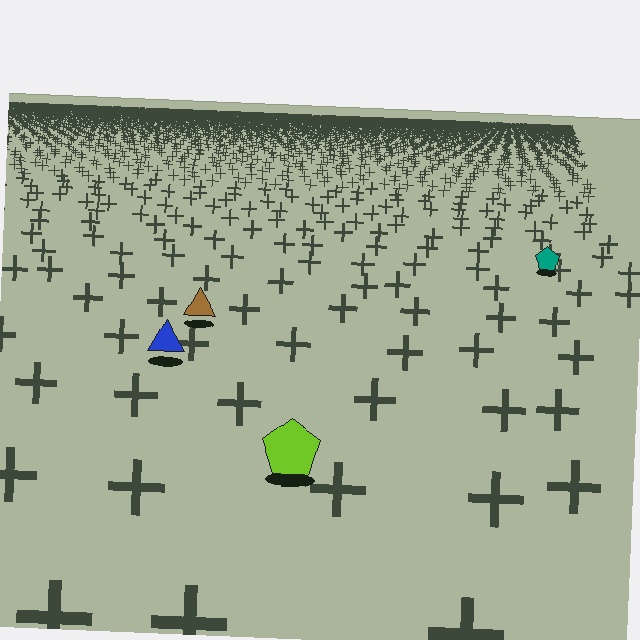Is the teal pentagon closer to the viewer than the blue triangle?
No. The blue triangle is closer — you can tell from the texture gradient: the ground texture is coarser near it.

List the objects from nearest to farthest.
From nearest to farthest: the lime pentagon, the blue triangle, the brown triangle, the teal pentagon.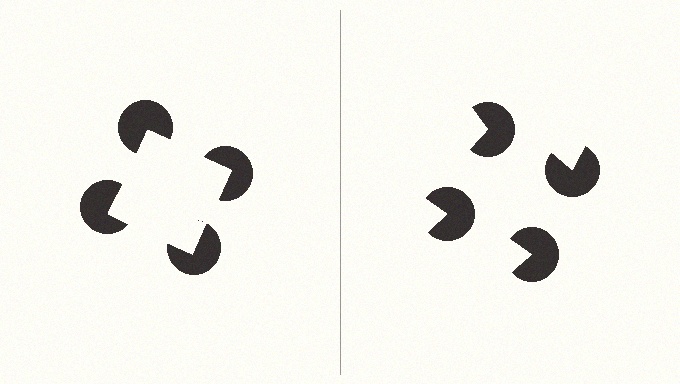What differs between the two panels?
The pac-man discs are positioned identically on both sides; only the wedge orientations differ. On the left they align to a square; on the right they are misaligned.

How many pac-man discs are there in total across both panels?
8 — 4 on each side.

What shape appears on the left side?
An illusory square.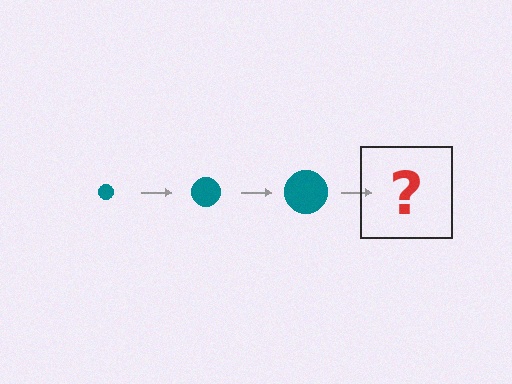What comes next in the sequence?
The next element should be a teal circle, larger than the previous one.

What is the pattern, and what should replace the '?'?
The pattern is that the circle gets progressively larger each step. The '?' should be a teal circle, larger than the previous one.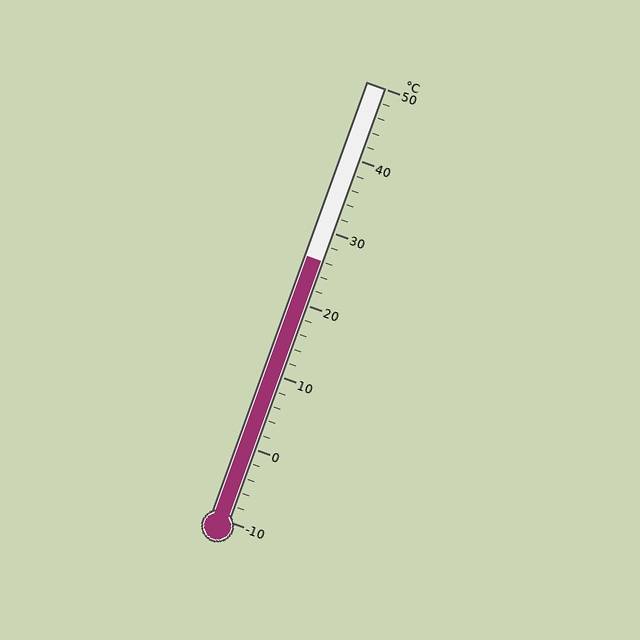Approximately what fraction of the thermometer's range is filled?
The thermometer is filled to approximately 60% of its range.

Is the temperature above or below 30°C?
The temperature is below 30°C.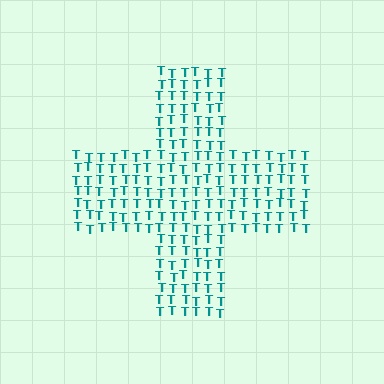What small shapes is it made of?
It is made of small letter T's.